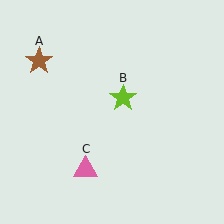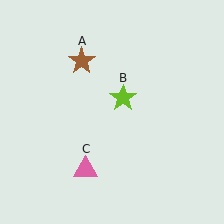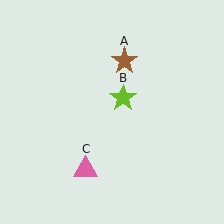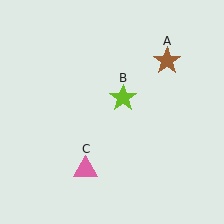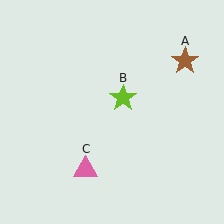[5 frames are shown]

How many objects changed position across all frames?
1 object changed position: brown star (object A).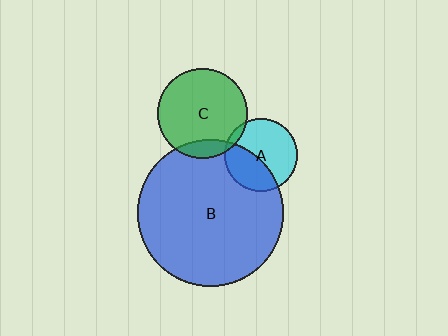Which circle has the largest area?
Circle B (blue).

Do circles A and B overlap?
Yes.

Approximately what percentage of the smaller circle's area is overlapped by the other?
Approximately 40%.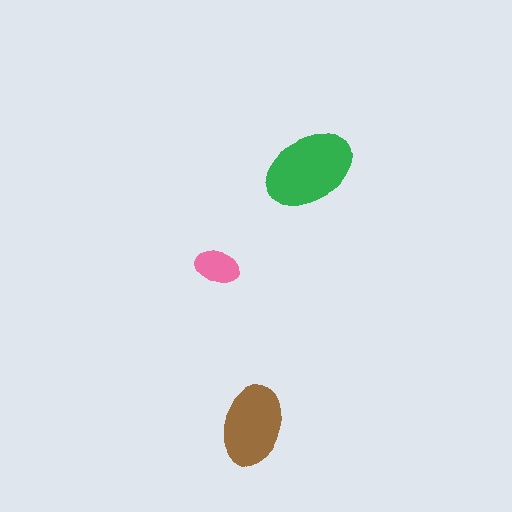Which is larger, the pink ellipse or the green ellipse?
The green one.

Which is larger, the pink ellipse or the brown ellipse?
The brown one.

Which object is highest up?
The green ellipse is topmost.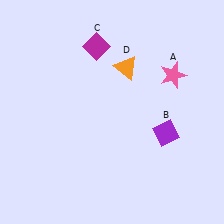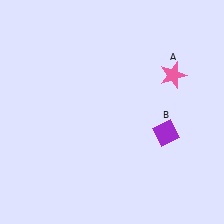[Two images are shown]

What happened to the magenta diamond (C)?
The magenta diamond (C) was removed in Image 2. It was in the top-left area of Image 1.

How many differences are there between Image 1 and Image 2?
There are 2 differences between the two images.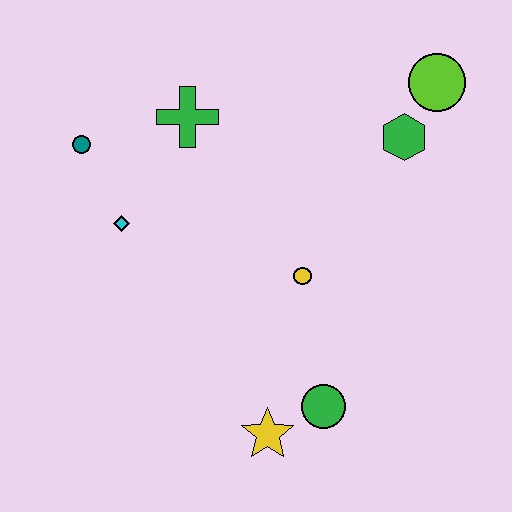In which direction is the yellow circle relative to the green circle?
The yellow circle is above the green circle.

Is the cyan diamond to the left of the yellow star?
Yes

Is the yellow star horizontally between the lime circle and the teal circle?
Yes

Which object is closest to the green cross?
The teal circle is closest to the green cross.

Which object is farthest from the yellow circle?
The teal circle is farthest from the yellow circle.